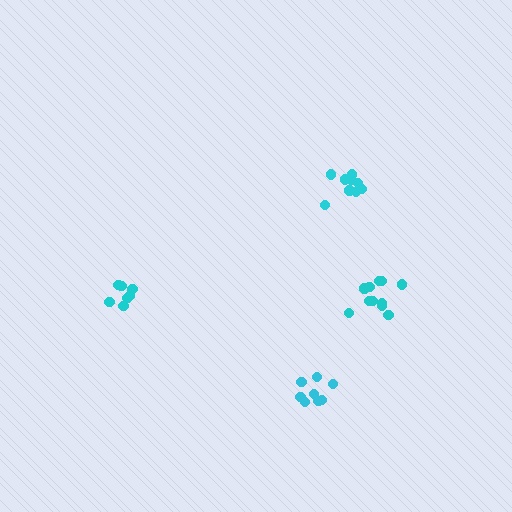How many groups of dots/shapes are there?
There are 4 groups.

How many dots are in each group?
Group 1: 7 dots, Group 2: 8 dots, Group 3: 9 dots, Group 4: 11 dots (35 total).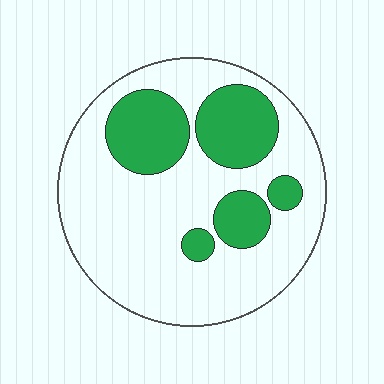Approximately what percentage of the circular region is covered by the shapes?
Approximately 30%.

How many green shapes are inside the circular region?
5.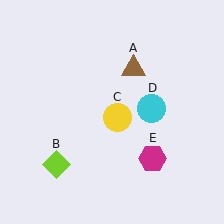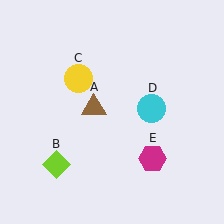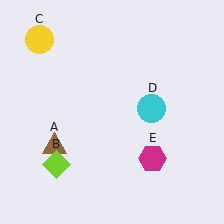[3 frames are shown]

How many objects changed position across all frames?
2 objects changed position: brown triangle (object A), yellow circle (object C).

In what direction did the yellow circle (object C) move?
The yellow circle (object C) moved up and to the left.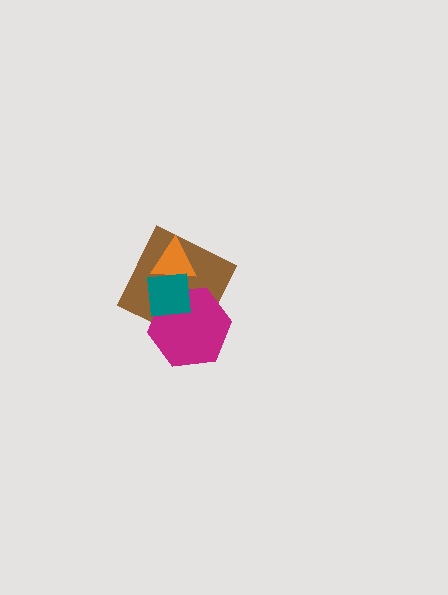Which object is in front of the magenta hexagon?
The teal square is in front of the magenta hexagon.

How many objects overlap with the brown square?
3 objects overlap with the brown square.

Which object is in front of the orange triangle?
The teal square is in front of the orange triangle.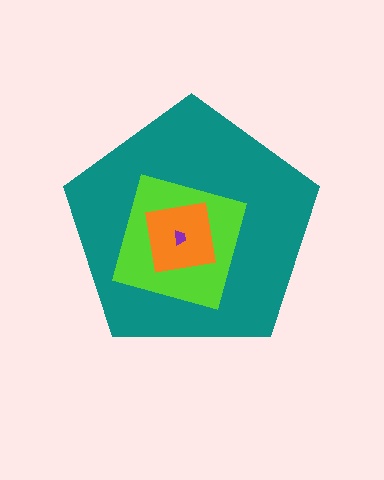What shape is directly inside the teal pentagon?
The lime diamond.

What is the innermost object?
The purple trapezoid.